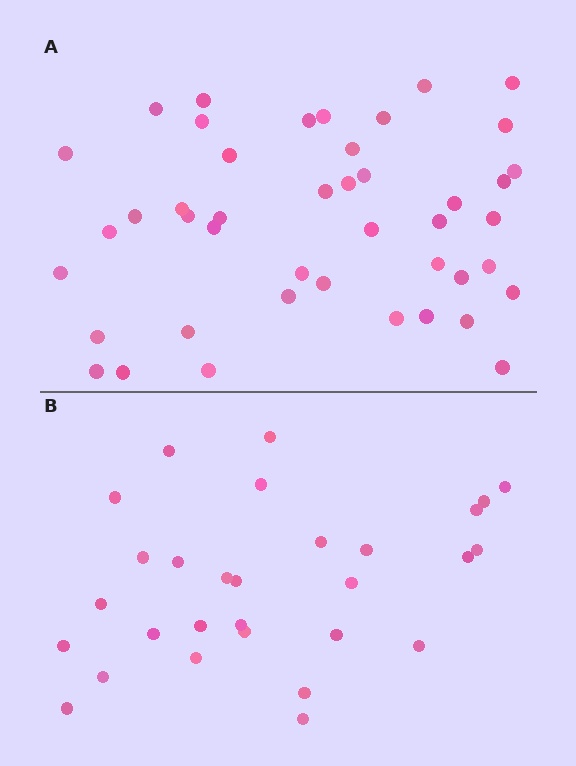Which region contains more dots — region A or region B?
Region A (the top region) has more dots.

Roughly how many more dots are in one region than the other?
Region A has approximately 15 more dots than region B.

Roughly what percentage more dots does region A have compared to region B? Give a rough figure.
About 50% more.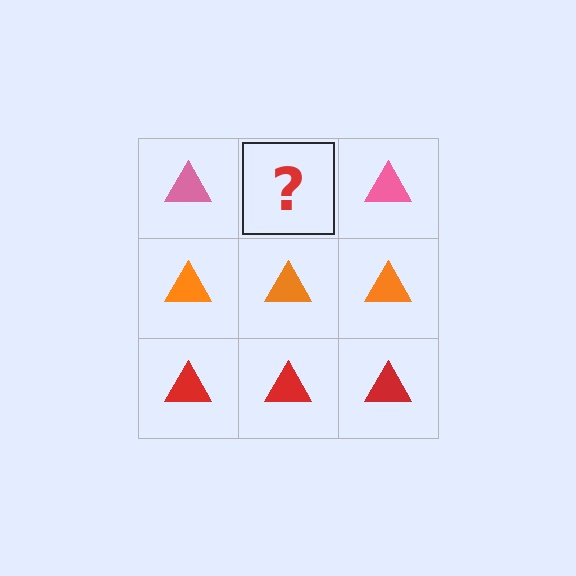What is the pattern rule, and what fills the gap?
The rule is that each row has a consistent color. The gap should be filled with a pink triangle.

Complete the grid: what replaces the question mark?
The question mark should be replaced with a pink triangle.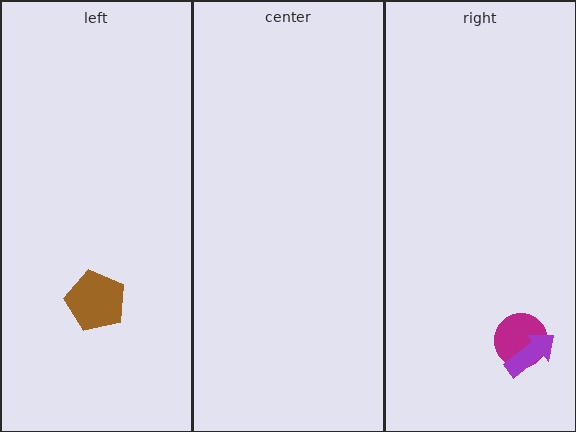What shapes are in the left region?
The brown pentagon.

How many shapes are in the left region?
1.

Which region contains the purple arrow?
The right region.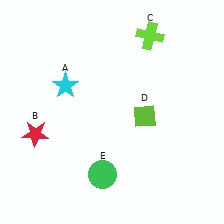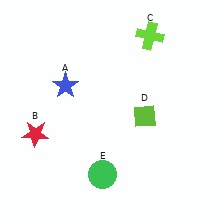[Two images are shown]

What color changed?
The star (A) changed from cyan in Image 1 to blue in Image 2.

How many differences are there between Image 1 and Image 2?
There is 1 difference between the two images.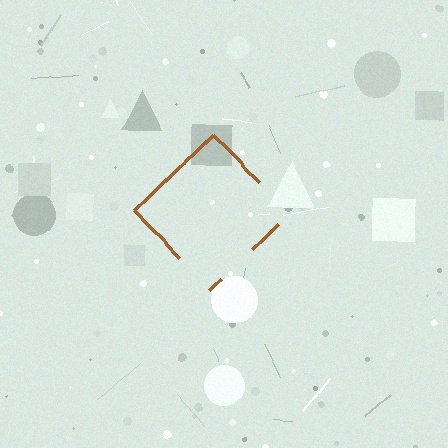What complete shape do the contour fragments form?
The contour fragments form a diamond.